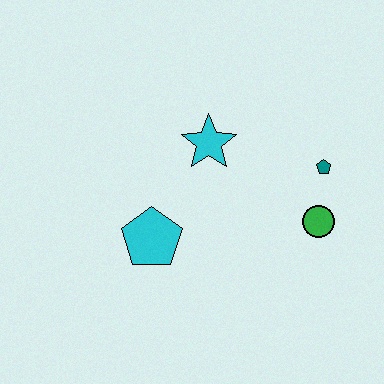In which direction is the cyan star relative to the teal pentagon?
The cyan star is to the left of the teal pentagon.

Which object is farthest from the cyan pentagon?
The teal pentagon is farthest from the cyan pentagon.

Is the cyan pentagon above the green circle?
No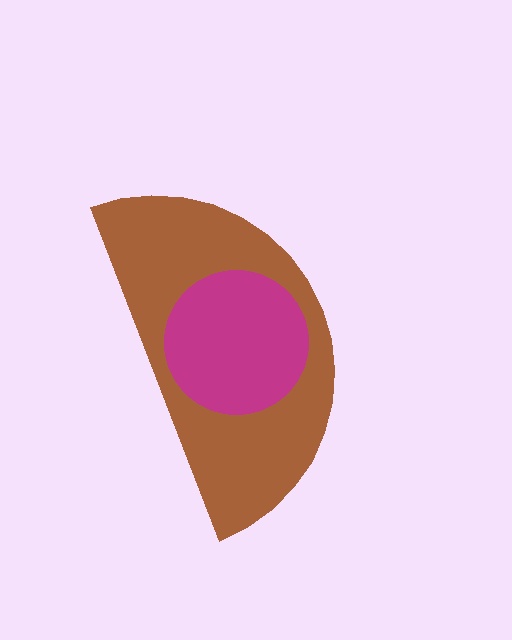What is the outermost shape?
The brown semicircle.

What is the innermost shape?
The magenta circle.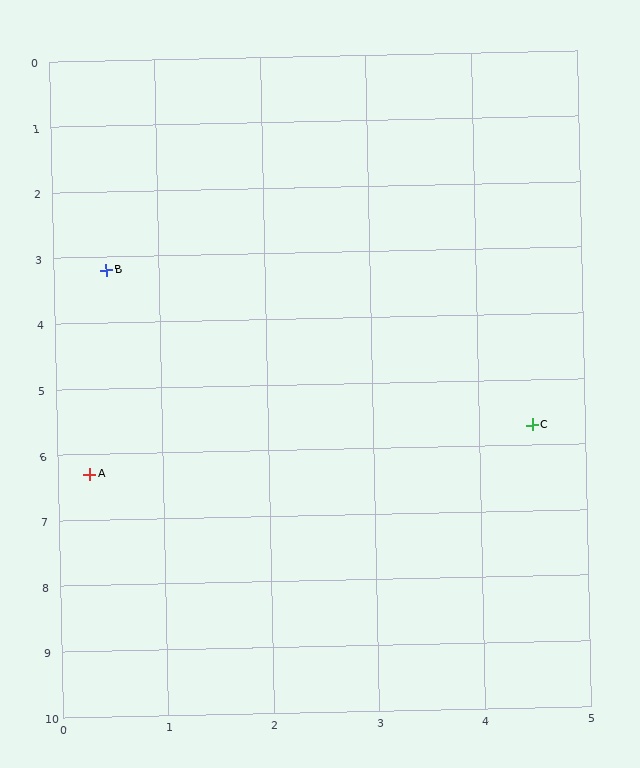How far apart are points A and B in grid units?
Points A and B are about 3.1 grid units apart.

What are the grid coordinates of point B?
Point B is at approximately (0.5, 3.2).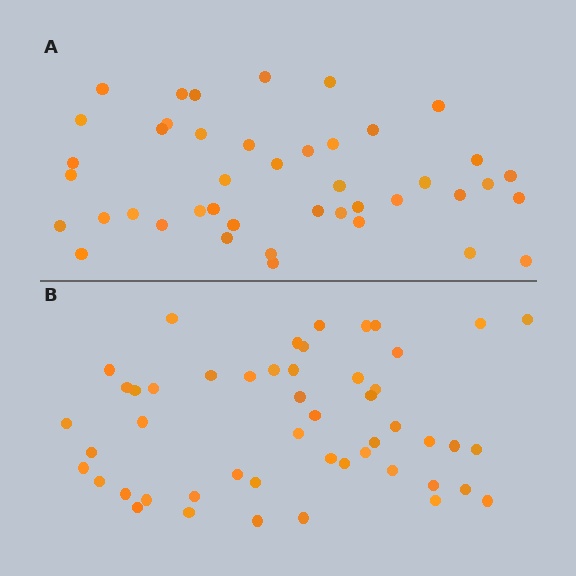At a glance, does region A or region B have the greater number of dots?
Region B (the bottom region) has more dots.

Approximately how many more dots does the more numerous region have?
Region B has roughly 8 or so more dots than region A.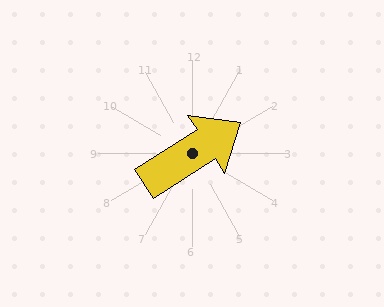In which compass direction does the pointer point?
Northeast.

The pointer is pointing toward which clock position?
Roughly 2 o'clock.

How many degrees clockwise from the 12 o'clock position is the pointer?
Approximately 57 degrees.